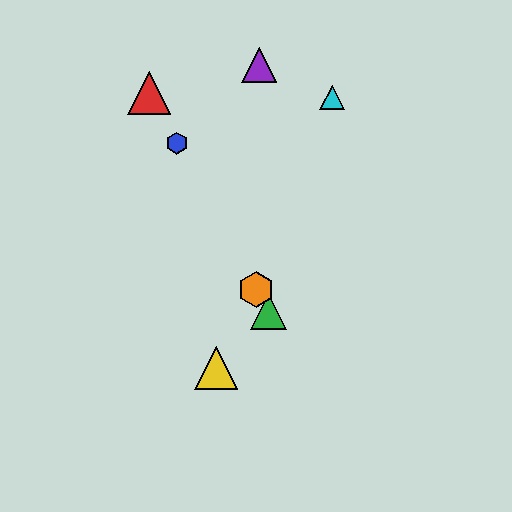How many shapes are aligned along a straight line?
4 shapes (the red triangle, the blue hexagon, the green triangle, the orange hexagon) are aligned along a straight line.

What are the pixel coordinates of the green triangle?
The green triangle is at (268, 312).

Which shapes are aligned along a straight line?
The red triangle, the blue hexagon, the green triangle, the orange hexagon are aligned along a straight line.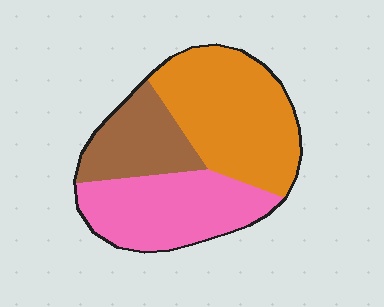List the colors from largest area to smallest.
From largest to smallest: orange, pink, brown.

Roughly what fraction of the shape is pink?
Pink covers about 35% of the shape.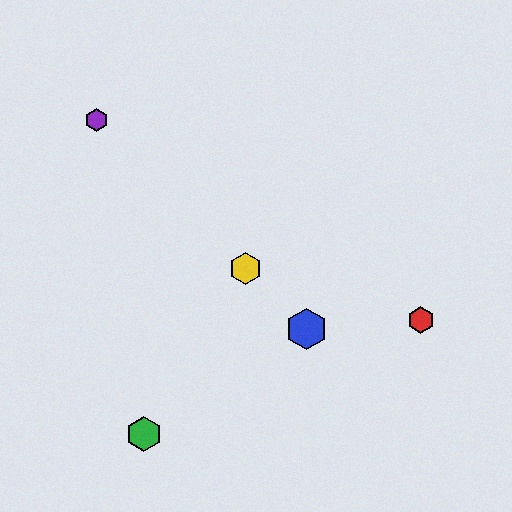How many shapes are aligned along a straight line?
3 shapes (the blue hexagon, the yellow hexagon, the purple hexagon) are aligned along a straight line.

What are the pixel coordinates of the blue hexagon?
The blue hexagon is at (306, 329).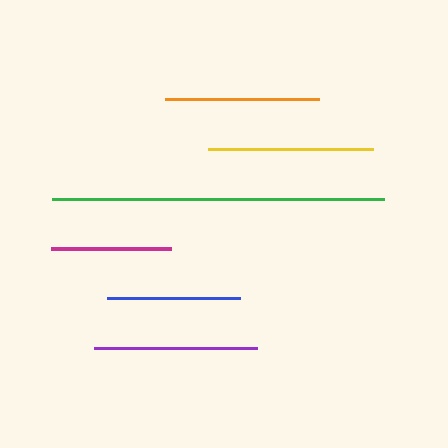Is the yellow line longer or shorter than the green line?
The green line is longer than the yellow line.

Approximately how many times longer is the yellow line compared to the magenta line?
The yellow line is approximately 1.4 times the length of the magenta line.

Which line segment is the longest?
The green line is the longest at approximately 333 pixels.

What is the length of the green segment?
The green segment is approximately 333 pixels long.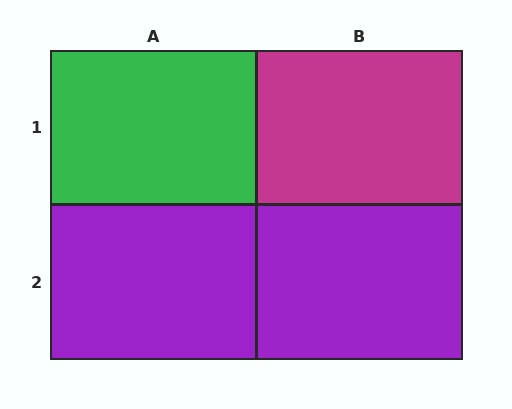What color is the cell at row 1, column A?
Green.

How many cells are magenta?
1 cell is magenta.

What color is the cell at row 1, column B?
Magenta.